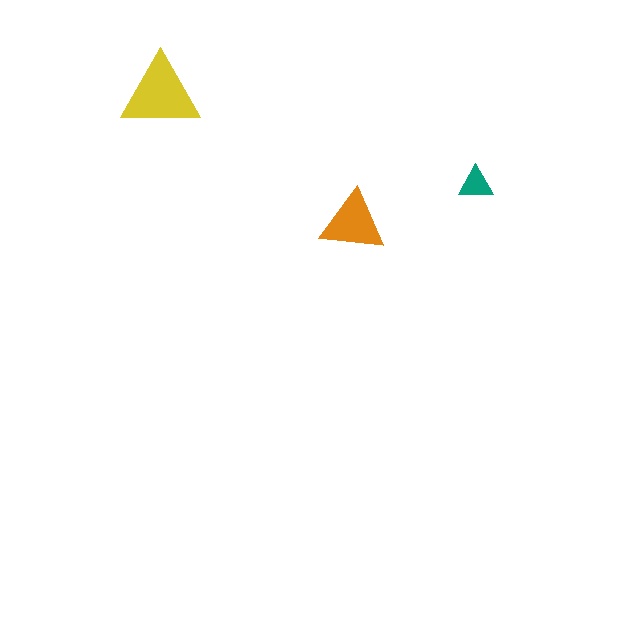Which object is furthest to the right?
The teal triangle is rightmost.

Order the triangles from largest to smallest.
the yellow one, the orange one, the teal one.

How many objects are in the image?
There are 3 objects in the image.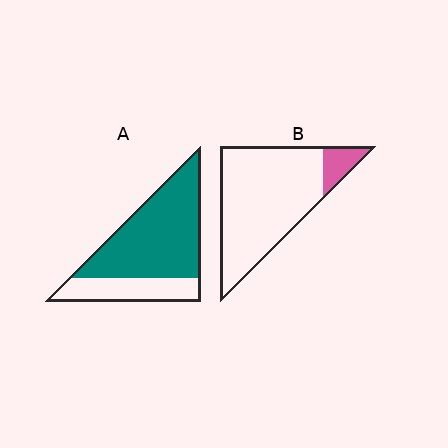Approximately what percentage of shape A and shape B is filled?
A is approximately 70% and B is approximately 10%.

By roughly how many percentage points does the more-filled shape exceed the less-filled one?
By roughly 60 percentage points (A over B).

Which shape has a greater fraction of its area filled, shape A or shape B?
Shape A.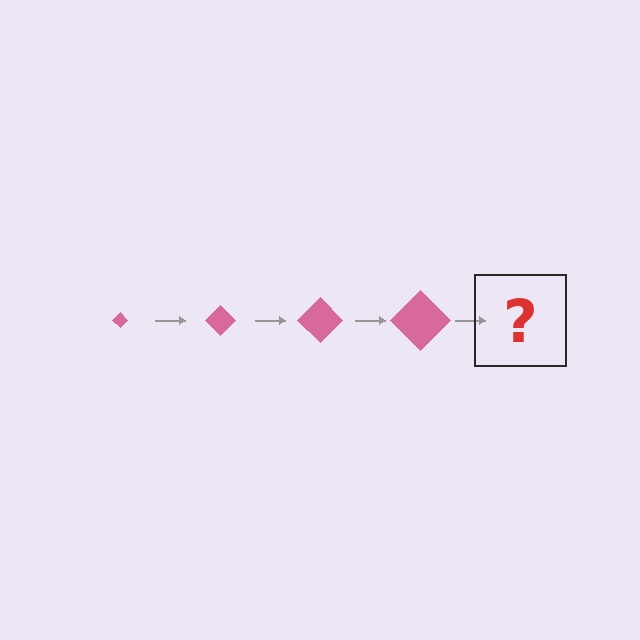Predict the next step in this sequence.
The next step is a pink diamond, larger than the previous one.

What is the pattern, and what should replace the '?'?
The pattern is that the diamond gets progressively larger each step. The '?' should be a pink diamond, larger than the previous one.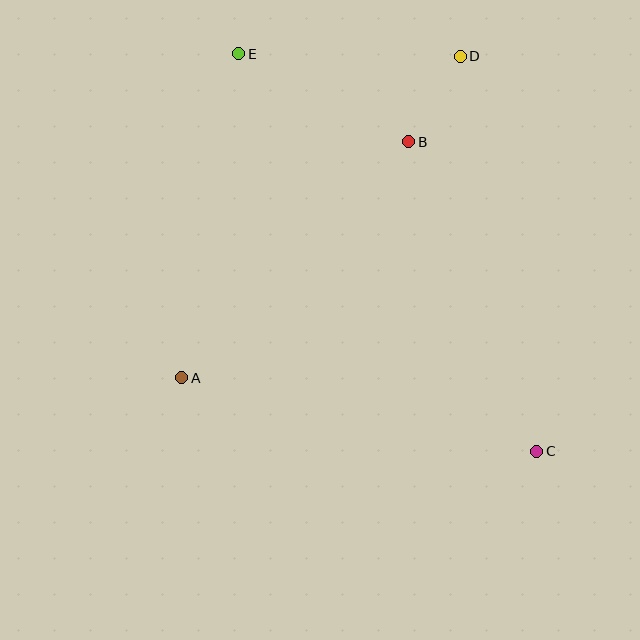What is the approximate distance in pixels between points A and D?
The distance between A and D is approximately 425 pixels.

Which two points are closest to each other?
Points B and D are closest to each other.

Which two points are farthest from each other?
Points C and E are farthest from each other.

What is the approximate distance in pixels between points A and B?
The distance between A and B is approximately 327 pixels.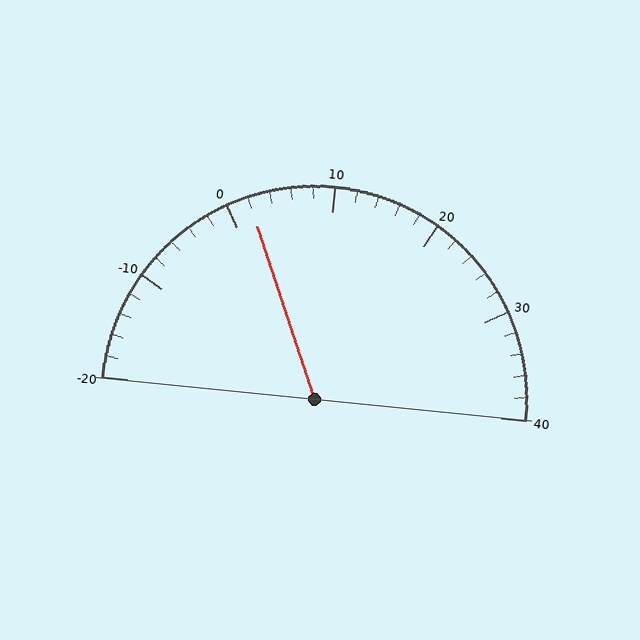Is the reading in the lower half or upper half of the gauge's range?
The reading is in the lower half of the range (-20 to 40).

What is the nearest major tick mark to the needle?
The nearest major tick mark is 0.